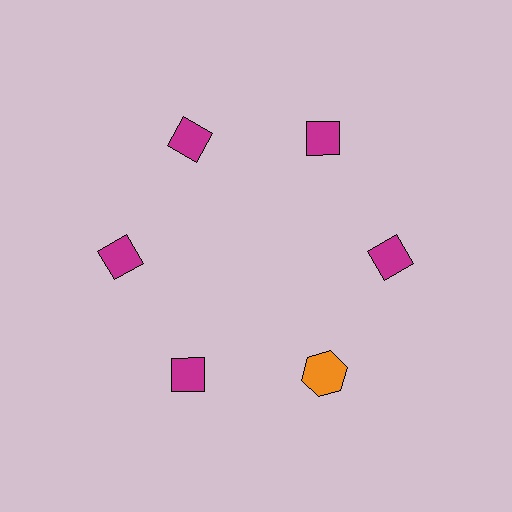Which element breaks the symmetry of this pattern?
The orange hexagon at roughly the 5 o'clock position breaks the symmetry. All other shapes are magenta diamonds.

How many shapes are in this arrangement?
There are 6 shapes arranged in a ring pattern.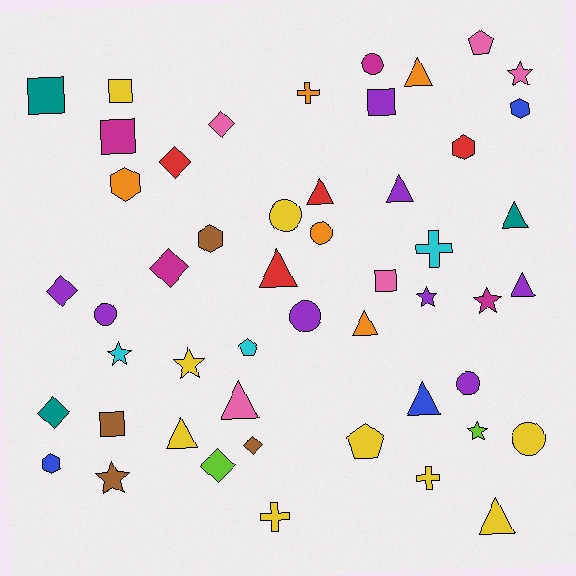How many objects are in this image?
There are 50 objects.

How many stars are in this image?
There are 7 stars.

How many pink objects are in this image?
There are 5 pink objects.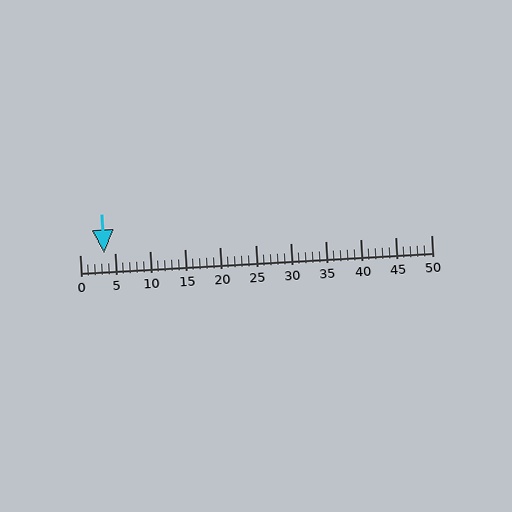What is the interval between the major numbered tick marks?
The major tick marks are spaced 5 units apart.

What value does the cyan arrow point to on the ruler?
The cyan arrow points to approximately 4.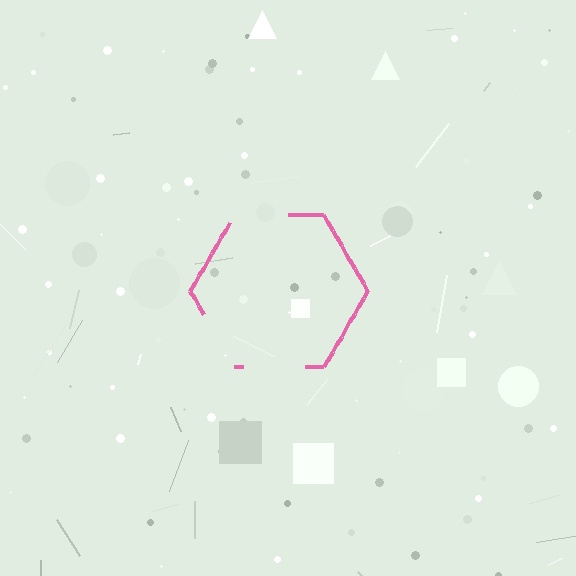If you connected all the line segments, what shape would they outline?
They would outline a hexagon.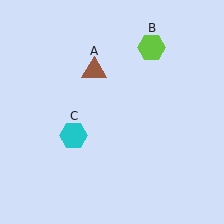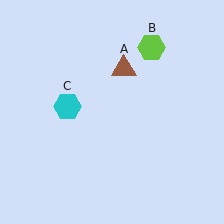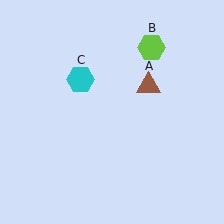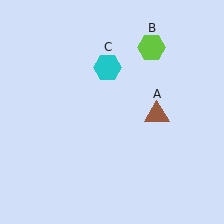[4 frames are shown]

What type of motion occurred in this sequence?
The brown triangle (object A), cyan hexagon (object C) rotated clockwise around the center of the scene.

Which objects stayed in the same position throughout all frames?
Lime hexagon (object B) remained stationary.